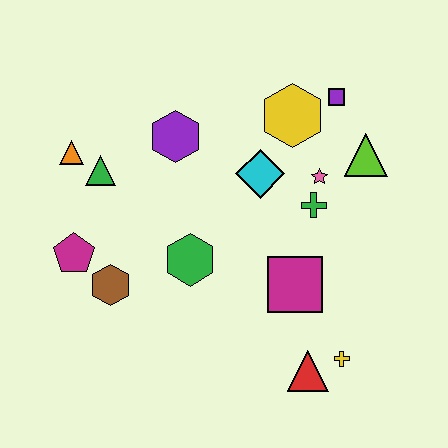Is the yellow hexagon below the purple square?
Yes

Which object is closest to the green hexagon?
The brown hexagon is closest to the green hexagon.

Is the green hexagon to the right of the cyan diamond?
No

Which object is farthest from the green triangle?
The yellow cross is farthest from the green triangle.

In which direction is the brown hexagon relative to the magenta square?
The brown hexagon is to the left of the magenta square.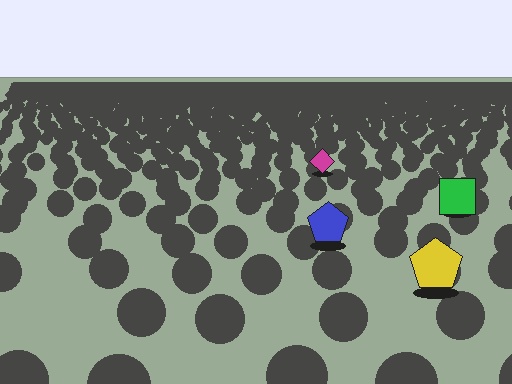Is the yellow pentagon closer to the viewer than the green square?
Yes. The yellow pentagon is closer — you can tell from the texture gradient: the ground texture is coarser near it.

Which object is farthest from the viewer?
The magenta diamond is farthest from the viewer. It appears smaller and the ground texture around it is denser.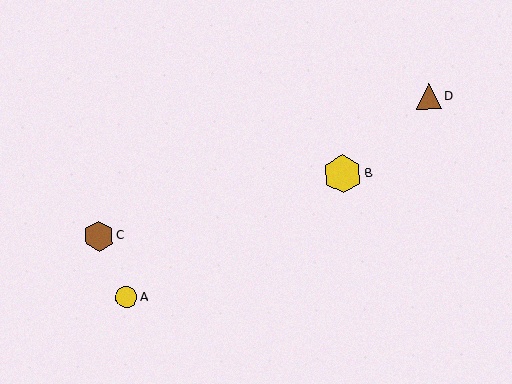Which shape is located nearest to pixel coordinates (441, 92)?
The brown triangle (labeled D) at (429, 97) is nearest to that location.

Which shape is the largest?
The yellow hexagon (labeled B) is the largest.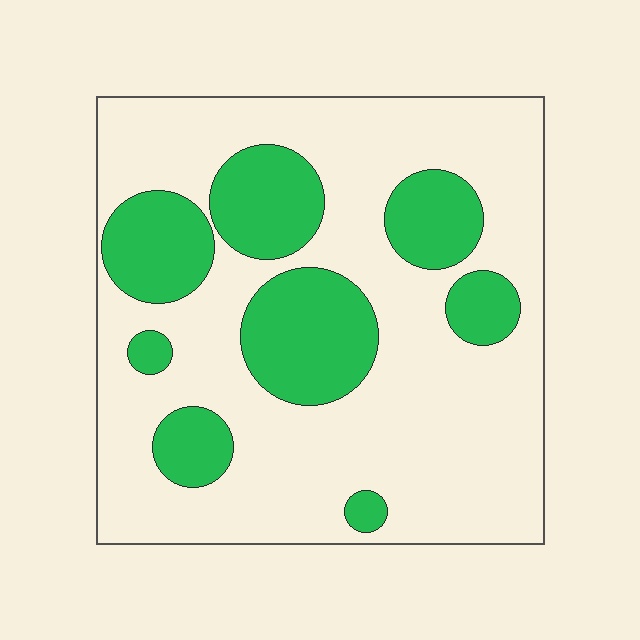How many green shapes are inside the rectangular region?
8.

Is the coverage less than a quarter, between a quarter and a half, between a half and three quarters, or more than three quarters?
Between a quarter and a half.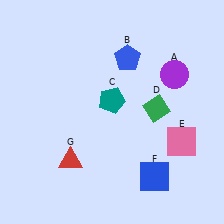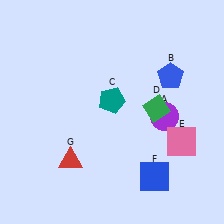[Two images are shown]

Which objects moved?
The objects that moved are: the purple circle (A), the blue pentagon (B).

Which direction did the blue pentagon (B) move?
The blue pentagon (B) moved right.